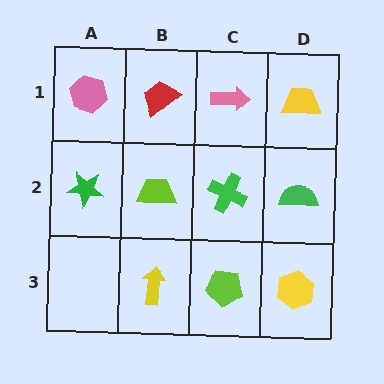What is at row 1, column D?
A yellow trapezoid.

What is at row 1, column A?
A pink hexagon.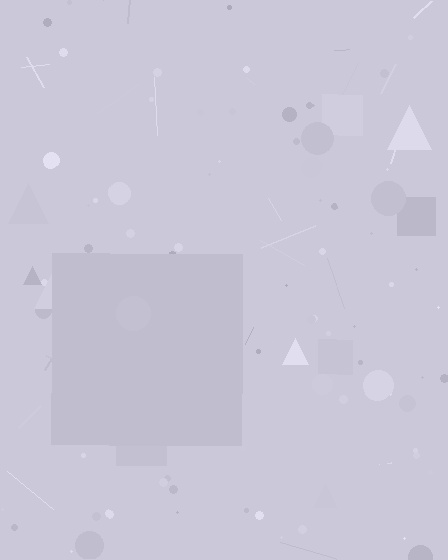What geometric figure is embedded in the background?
A square is embedded in the background.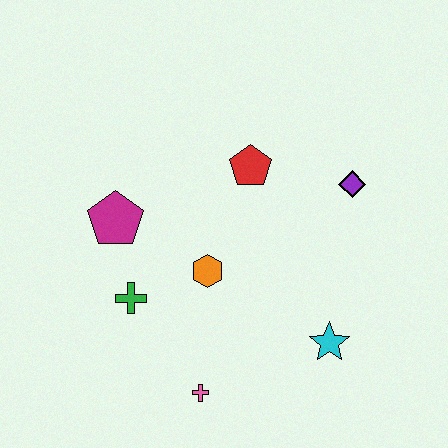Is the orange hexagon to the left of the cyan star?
Yes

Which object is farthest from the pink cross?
The purple diamond is farthest from the pink cross.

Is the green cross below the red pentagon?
Yes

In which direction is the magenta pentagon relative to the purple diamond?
The magenta pentagon is to the left of the purple diamond.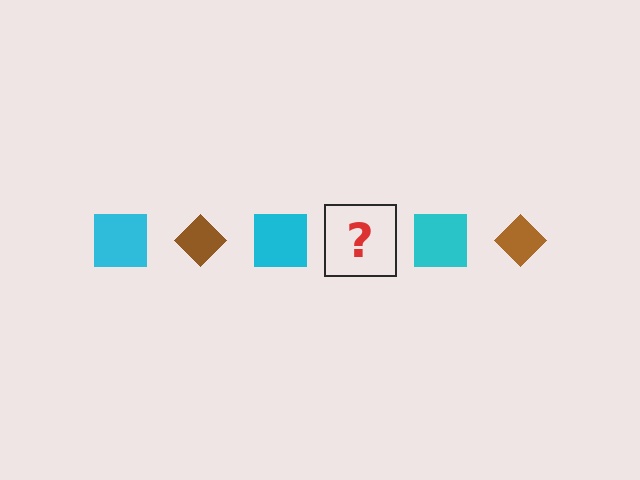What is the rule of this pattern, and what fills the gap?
The rule is that the pattern alternates between cyan square and brown diamond. The gap should be filled with a brown diamond.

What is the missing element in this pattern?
The missing element is a brown diamond.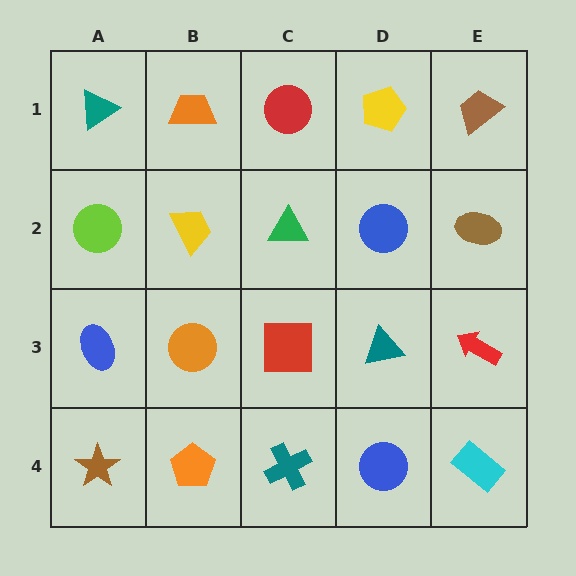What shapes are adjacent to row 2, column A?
A teal triangle (row 1, column A), a blue ellipse (row 3, column A), a yellow trapezoid (row 2, column B).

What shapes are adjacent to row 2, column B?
An orange trapezoid (row 1, column B), an orange circle (row 3, column B), a lime circle (row 2, column A), a green triangle (row 2, column C).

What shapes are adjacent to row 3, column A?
A lime circle (row 2, column A), a brown star (row 4, column A), an orange circle (row 3, column B).